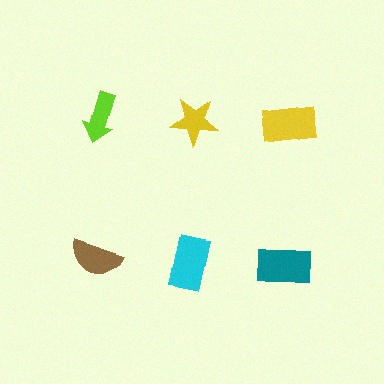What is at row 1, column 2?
A yellow star.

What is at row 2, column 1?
A brown semicircle.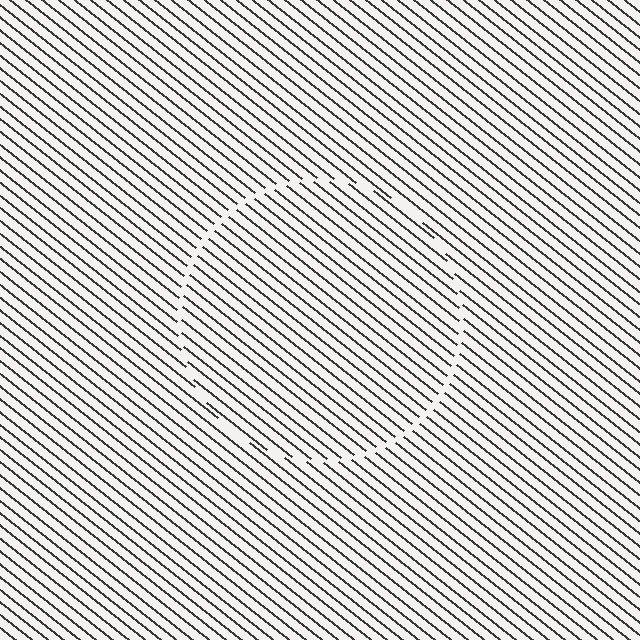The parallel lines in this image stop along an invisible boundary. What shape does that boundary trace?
An illusory circle. The interior of the shape contains the same grating, shifted by half a period — the contour is defined by the phase discontinuity where line-ends from the inner and outer gratings abut.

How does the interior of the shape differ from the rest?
The interior of the shape contains the same grating, shifted by half a period — the contour is defined by the phase discontinuity where line-ends from the inner and outer gratings abut.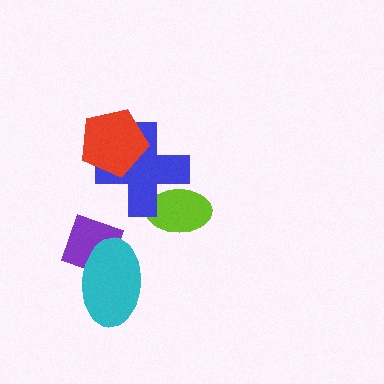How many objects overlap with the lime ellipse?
1 object overlaps with the lime ellipse.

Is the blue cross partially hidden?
Yes, it is partially covered by another shape.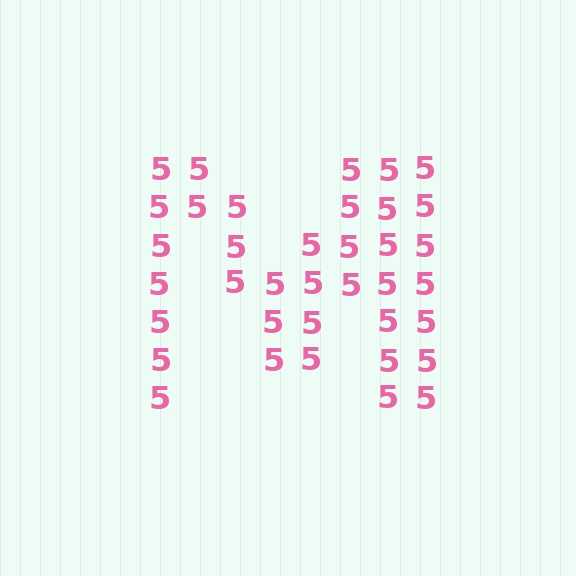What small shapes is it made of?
It is made of small digit 5's.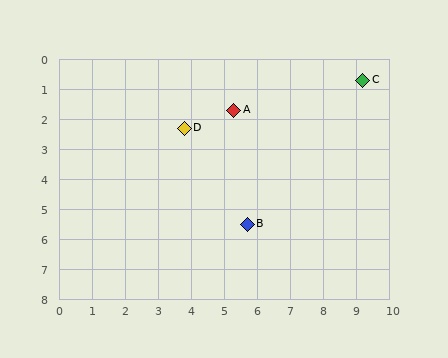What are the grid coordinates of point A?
Point A is at approximately (5.3, 1.7).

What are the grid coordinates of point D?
Point D is at approximately (3.8, 2.3).